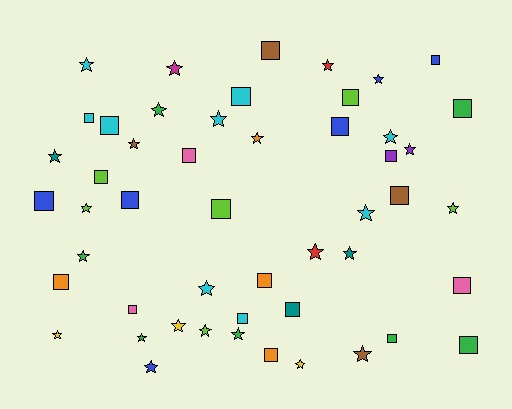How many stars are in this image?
There are 26 stars.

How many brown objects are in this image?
There are 4 brown objects.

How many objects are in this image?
There are 50 objects.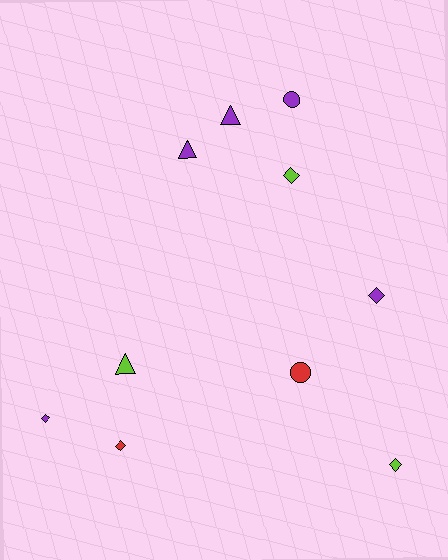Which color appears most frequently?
Purple, with 5 objects.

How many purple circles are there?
There is 1 purple circle.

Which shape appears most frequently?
Diamond, with 5 objects.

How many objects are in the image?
There are 10 objects.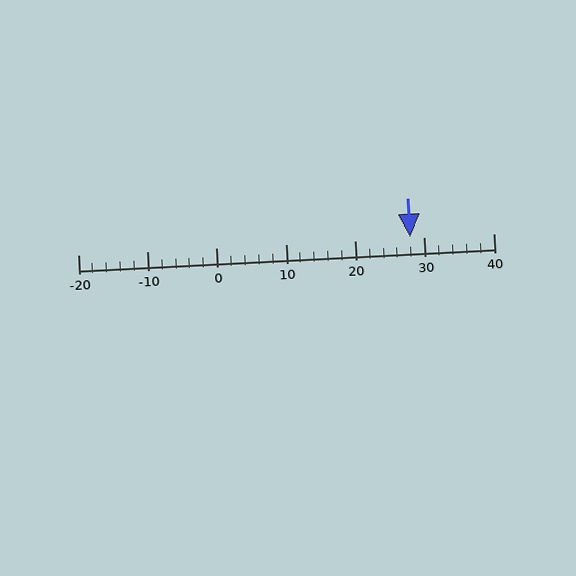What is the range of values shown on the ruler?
The ruler shows values from -20 to 40.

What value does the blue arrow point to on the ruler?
The blue arrow points to approximately 28.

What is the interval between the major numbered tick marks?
The major tick marks are spaced 10 units apart.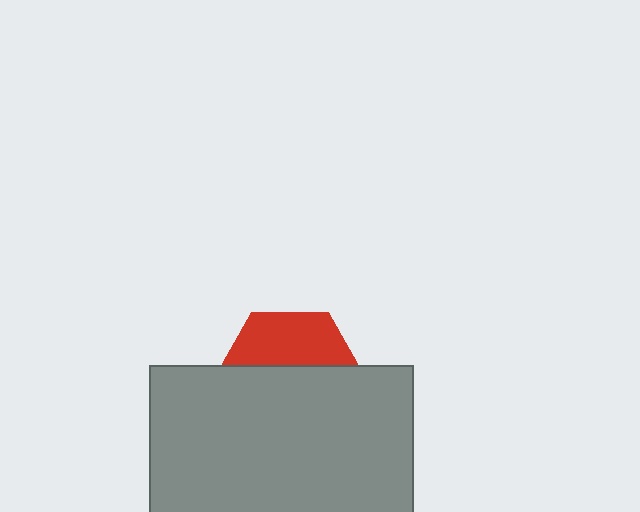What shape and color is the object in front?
The object in front is a gray rectangle.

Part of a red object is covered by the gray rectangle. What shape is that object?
It is a hexagon.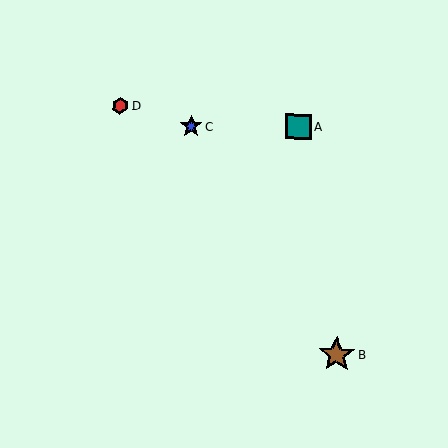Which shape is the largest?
The brown star (labeled B) is the largest.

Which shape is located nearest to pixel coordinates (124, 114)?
The red hexagon (labeled D) at (120, 106) is nearest to that location.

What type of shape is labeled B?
Shape B is a brown star.